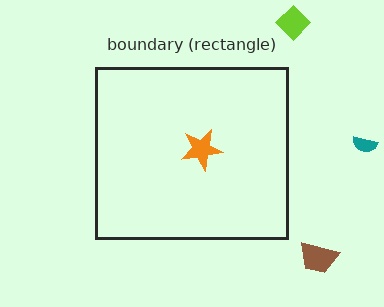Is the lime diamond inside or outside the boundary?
Outside.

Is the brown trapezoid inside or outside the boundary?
Outside.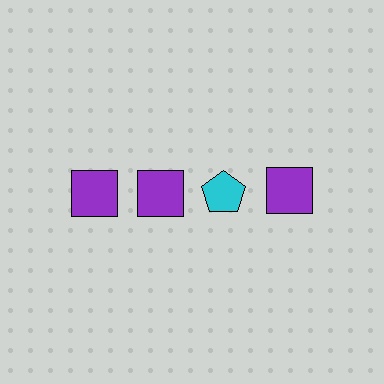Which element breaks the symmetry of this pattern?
The cyan pentagon in the top row, center column breaks the symmetry. All other shapes are purple squares.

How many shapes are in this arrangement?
There are 4 shapes arranged in a grid pattern.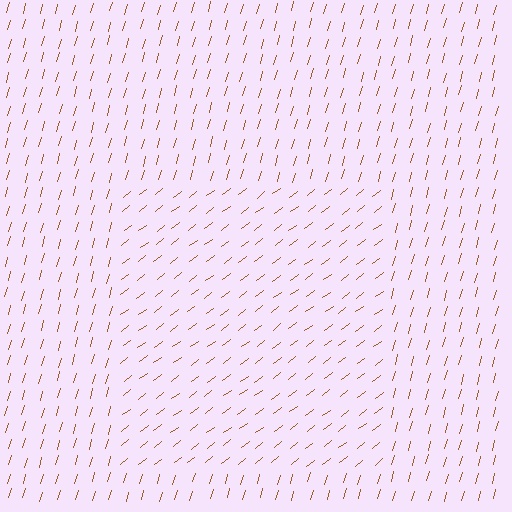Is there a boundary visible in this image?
Yes, there is a texture boundary formed by a change in line orientation.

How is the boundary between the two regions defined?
The boundary is defined purely by a change in line orientation (approximately 37 degrees difference). All lines are the same color and thickness.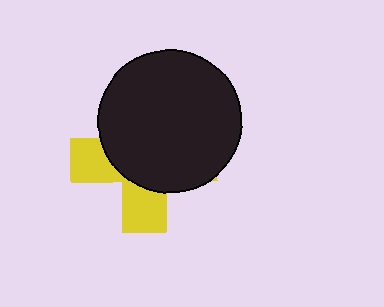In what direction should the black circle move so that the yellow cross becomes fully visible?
The black circle should move toward the upper-right. That is the shortest direction to clear the overlap and leave the yellow cross fully visible.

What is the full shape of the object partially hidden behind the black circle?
The partially hidden object is a yellow cross.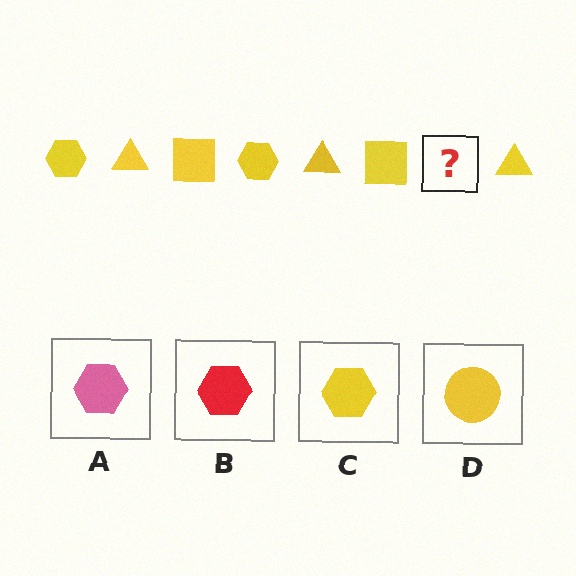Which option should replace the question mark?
Option C.